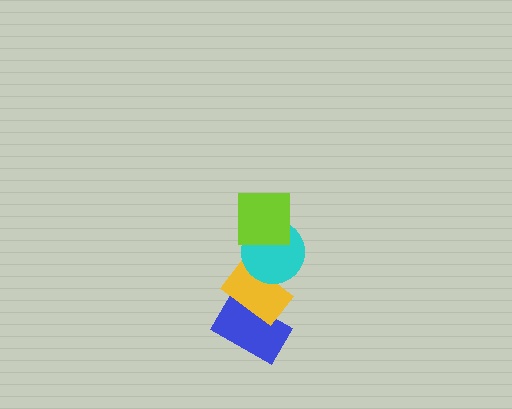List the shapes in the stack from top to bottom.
From top to bottom: the lime square, the cyan circle, the yellow rectangle, the blue rectangle.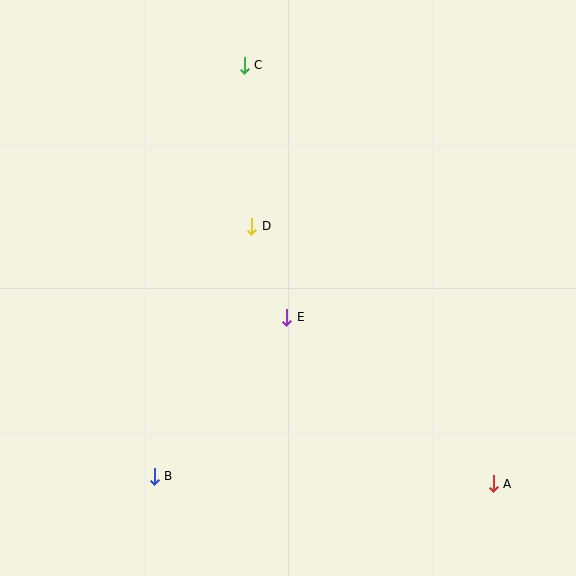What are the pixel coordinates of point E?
Point E is at (287, 317).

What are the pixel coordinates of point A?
Point A is at (493, 484).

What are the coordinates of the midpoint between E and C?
The midpoint between E and C is at (265, 191).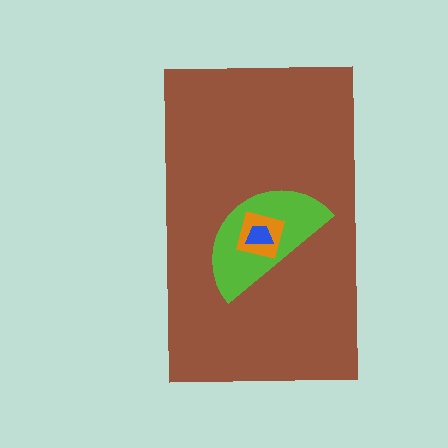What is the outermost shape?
The brown rectangle.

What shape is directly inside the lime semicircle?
The orange square.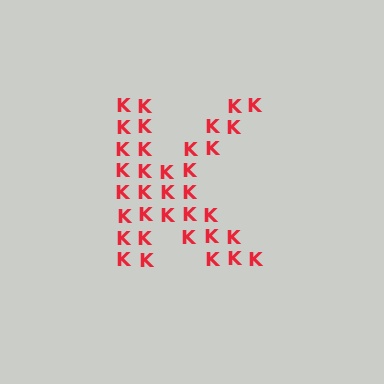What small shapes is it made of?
It is made of small letter K's.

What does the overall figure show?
The overall figure shows the letter K.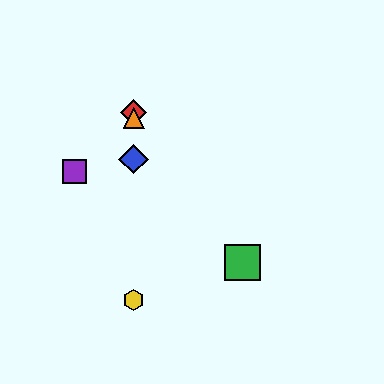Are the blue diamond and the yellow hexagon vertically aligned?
Yes, both are at x≈134.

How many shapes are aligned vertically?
4 shapes (the red diamond, the blue diamond, the yellow hexagon, the orange triangle) are aligned vertically.